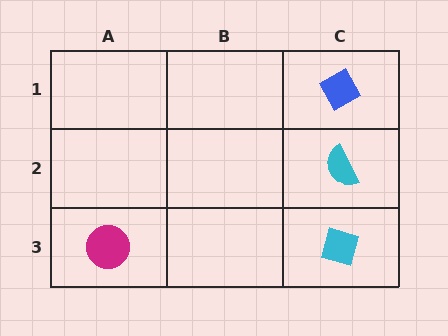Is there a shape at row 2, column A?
No, that cell is empty.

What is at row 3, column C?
A cyan diamond.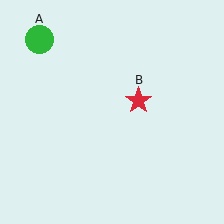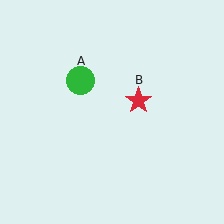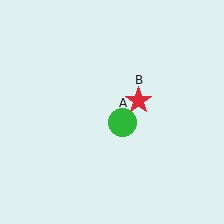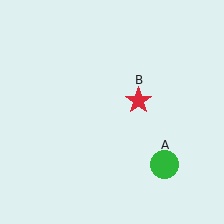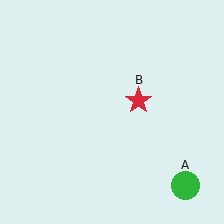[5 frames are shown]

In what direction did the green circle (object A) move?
The green circle (object A) moved down and to the right.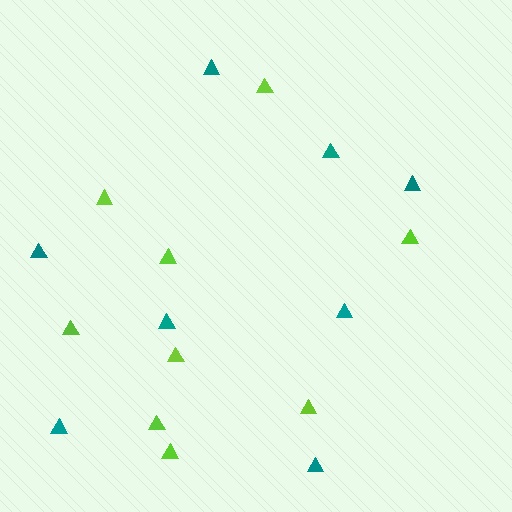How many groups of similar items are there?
There are 2 groups: one group of teal triangles (8) and one group of lime triangles (9).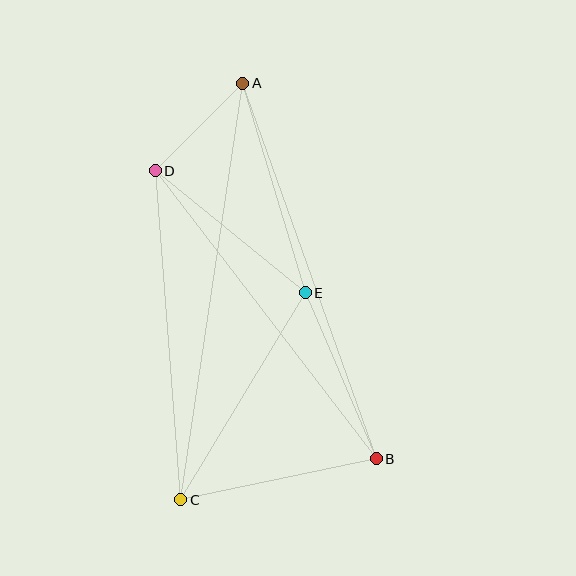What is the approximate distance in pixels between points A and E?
The distance between A and E is approximately 219 pixels.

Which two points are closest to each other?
Points A and D are closest to each other.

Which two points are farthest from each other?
Points A and C are farthest from each other.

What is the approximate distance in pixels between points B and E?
The distance between B and E is approximately 180 pixels.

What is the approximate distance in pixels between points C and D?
The distance between C and D is approximately 330 pixels.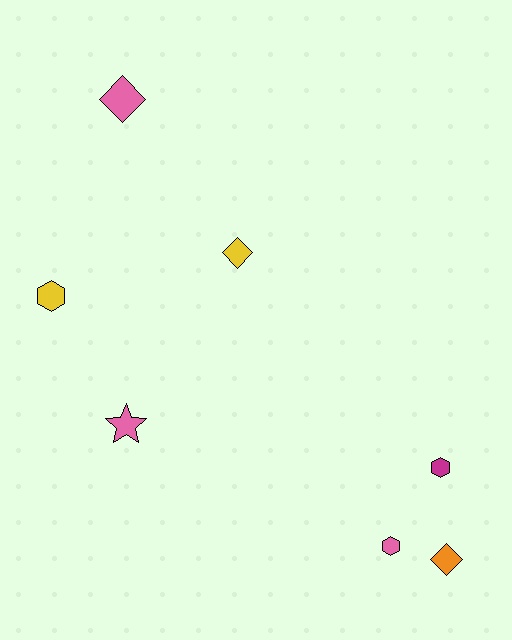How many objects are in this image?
There are 7 objects.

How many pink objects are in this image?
There are 3 pink objects.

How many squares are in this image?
There are no squares.